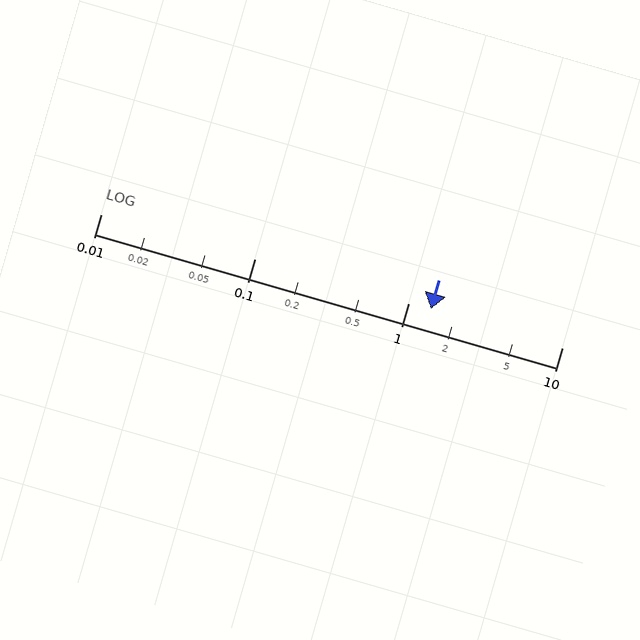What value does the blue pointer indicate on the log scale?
The pointer indicates approximately 1.4.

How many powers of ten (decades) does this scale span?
The scale spans 3 decades, from 0.01 to 10.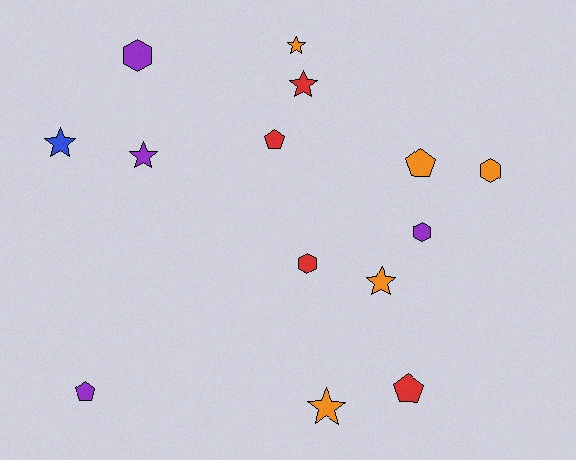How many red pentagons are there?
There are 2 red pentagons.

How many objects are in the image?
There are 14 objects.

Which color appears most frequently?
Orange, with 5 objects.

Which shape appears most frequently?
Star, with 6 objects.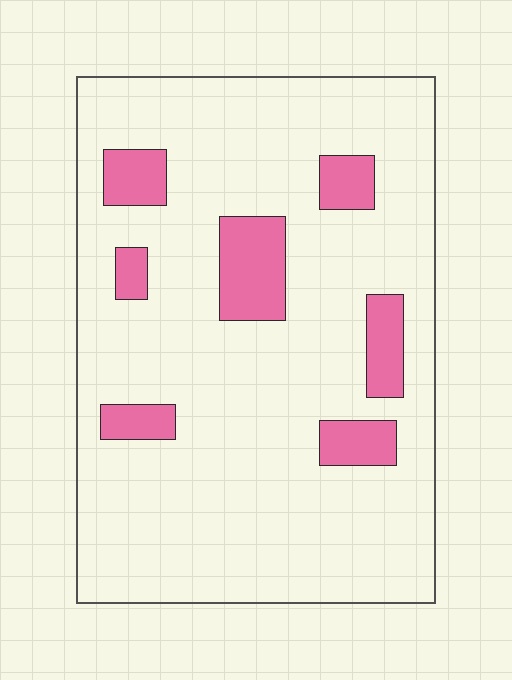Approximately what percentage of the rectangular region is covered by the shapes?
Approximately 15%.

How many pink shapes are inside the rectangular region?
7.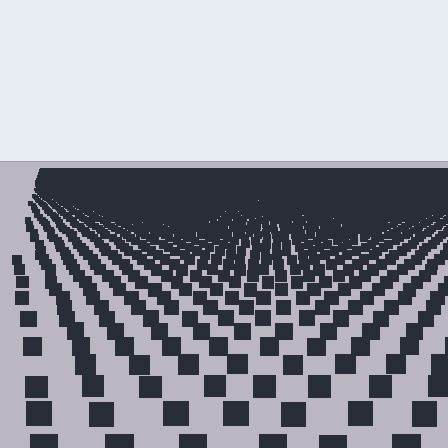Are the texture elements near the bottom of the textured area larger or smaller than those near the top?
Larger. Near the bottom, elements are closer to the viewer and appear at a bigger on-screen size.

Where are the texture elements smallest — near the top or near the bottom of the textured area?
Near the top.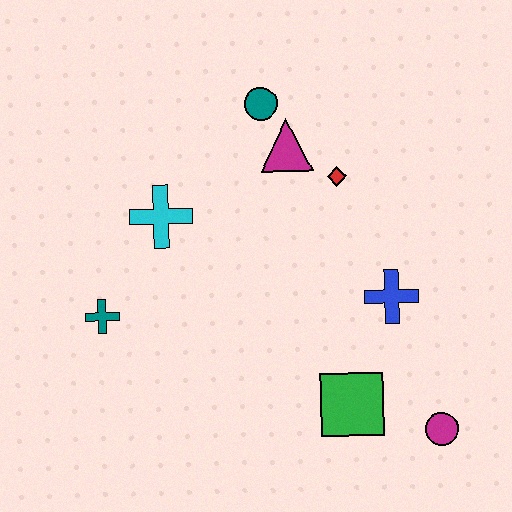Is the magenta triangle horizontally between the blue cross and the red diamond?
No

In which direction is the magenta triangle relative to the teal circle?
The magenta triangle is below the teal circle.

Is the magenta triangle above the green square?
Yes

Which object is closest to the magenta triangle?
The teal circle is closest to the magenta triangle.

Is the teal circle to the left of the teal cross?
No